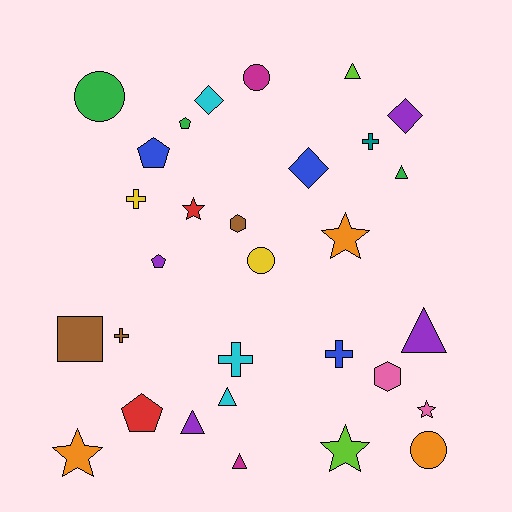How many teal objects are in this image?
There is 1 teal object.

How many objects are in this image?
There are 30 objects.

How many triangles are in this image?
There are 6 triangles.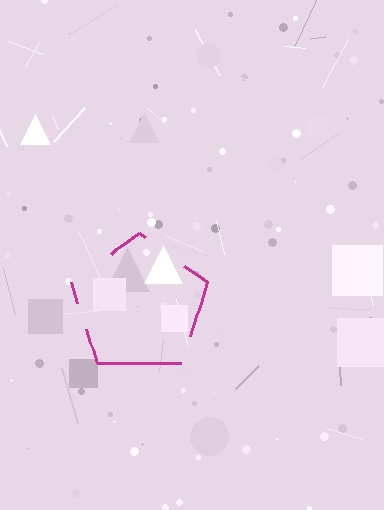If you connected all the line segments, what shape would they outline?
They would outline a pentagon.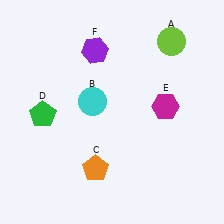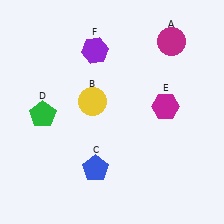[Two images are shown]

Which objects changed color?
A changed from lime to magenta. B changed from cyan to yellow. C changed from orange to blue.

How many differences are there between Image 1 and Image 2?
There are 3 differences between the two images.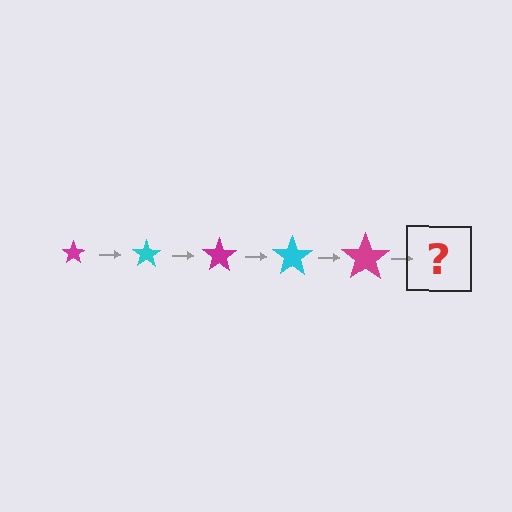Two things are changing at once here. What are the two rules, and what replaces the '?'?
The two rules are that the star grows larger each step and the color cycles through magenta and cyan. The '?' should be a cyan star, larger than the previous one.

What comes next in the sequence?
The next element should be a cyan star, larger than the previous one.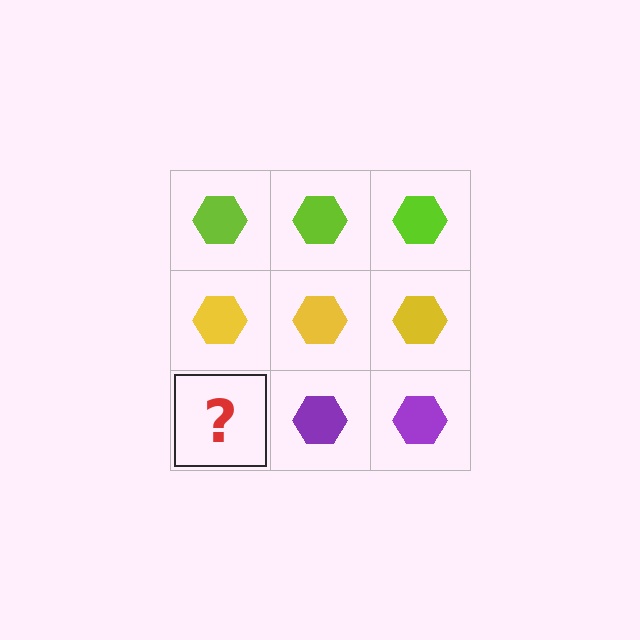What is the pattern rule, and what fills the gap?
The rule is that each row has a consistent color. The gap should be filled with a purple hexagon.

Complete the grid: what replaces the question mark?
The question mark should be replaced with a purple hexagon.